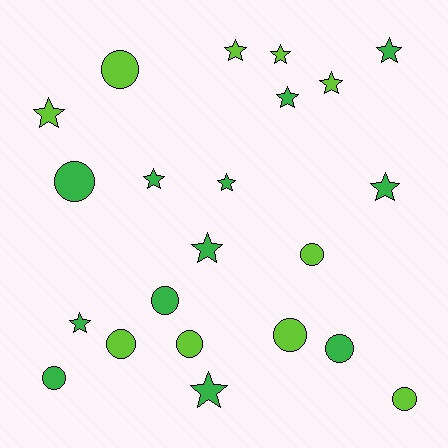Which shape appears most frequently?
Star, with 12 objects.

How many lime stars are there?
There are 4 lime stars.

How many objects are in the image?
There are 22 objects.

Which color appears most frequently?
Green, with 12 objects.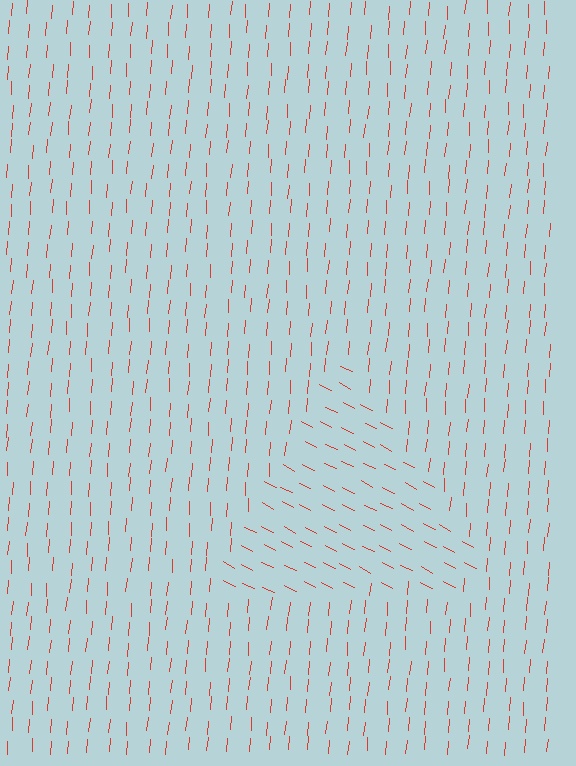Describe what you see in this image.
The image is filled with small red line segments. A triangle region in the image has lines oriented differently from the surrounding lines, creating a visible texture boundary.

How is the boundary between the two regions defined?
The boundary is defined purely by a change in line orientation (approximately 68 degrees difference). All lines are the same color and thickness.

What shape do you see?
I see a triangle.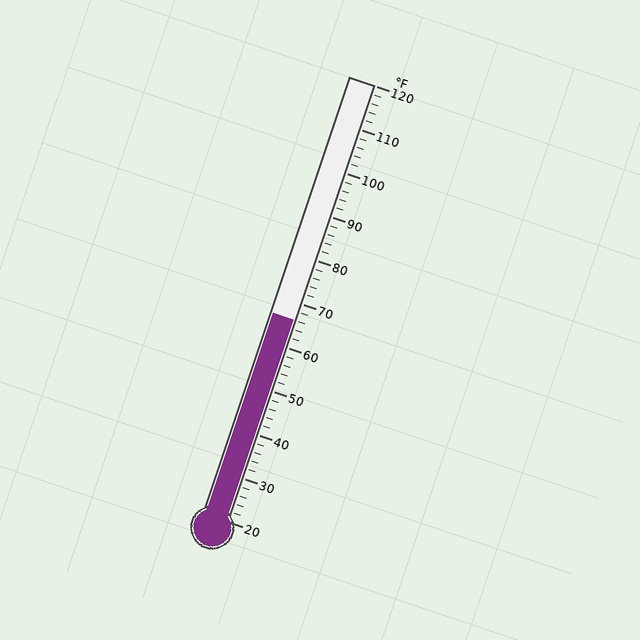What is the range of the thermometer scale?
The thermometer scale ranges from 20°F to 120°F.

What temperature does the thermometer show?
The thermometer shows approximately 66°F.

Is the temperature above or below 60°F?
The temperature is above 60°F.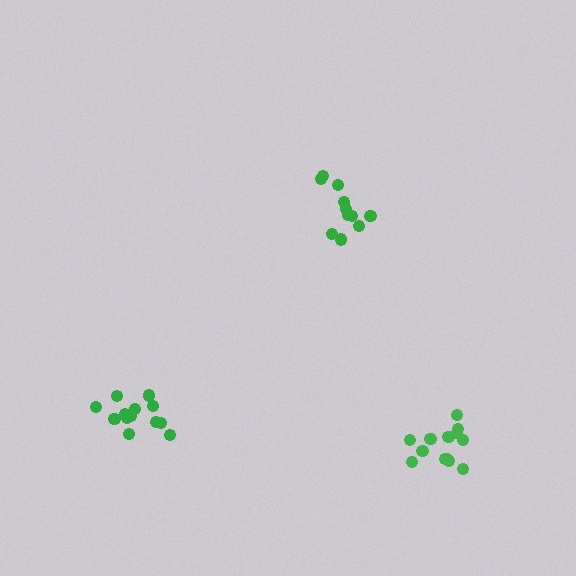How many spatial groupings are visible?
There are 3 spatial groupings.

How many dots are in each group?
Group 1: 13 dots, Group 2: 13 dots, Group 3: 11 dots (37 total).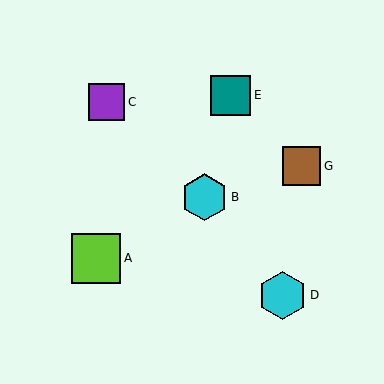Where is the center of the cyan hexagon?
The center of the cyan hexagon is at (204, 197).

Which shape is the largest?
The lime square (labeled A) is the largest.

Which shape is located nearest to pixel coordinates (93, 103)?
The purple square (labeled C) at (106, 102) is nearest to that location.